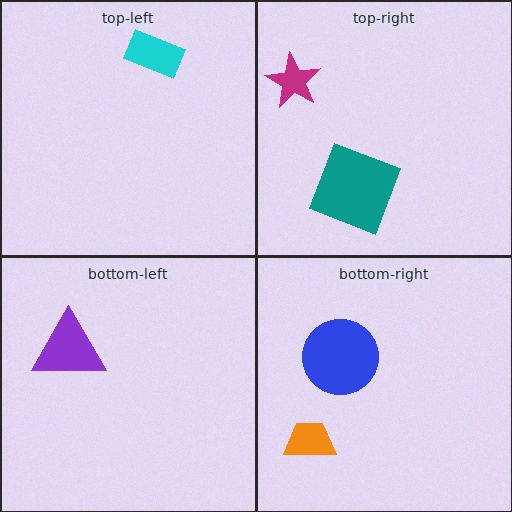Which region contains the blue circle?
The bottom-right region.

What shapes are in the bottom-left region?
The purple triangle.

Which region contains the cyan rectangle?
The top-left region.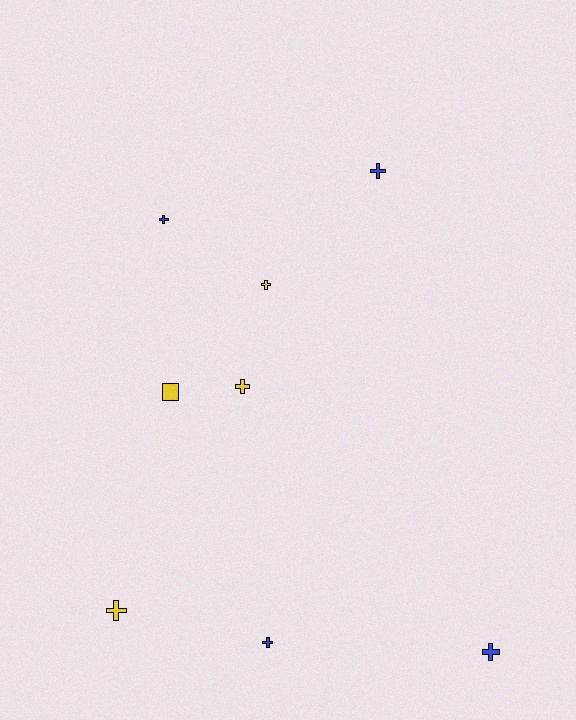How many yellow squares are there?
There is 1 yellow square.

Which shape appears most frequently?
Cross, with 7 objects.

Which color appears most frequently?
Blue, with 4 objects.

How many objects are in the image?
There are 8 objects.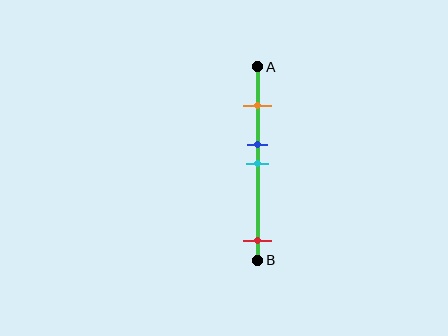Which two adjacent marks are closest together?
The blue and cyan marks are the closest adjacent pair.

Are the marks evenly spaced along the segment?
No, the marks are not evenly spaced.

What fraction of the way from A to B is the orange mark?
The orange mark is approximately 20% (0.2) of the way from A to B.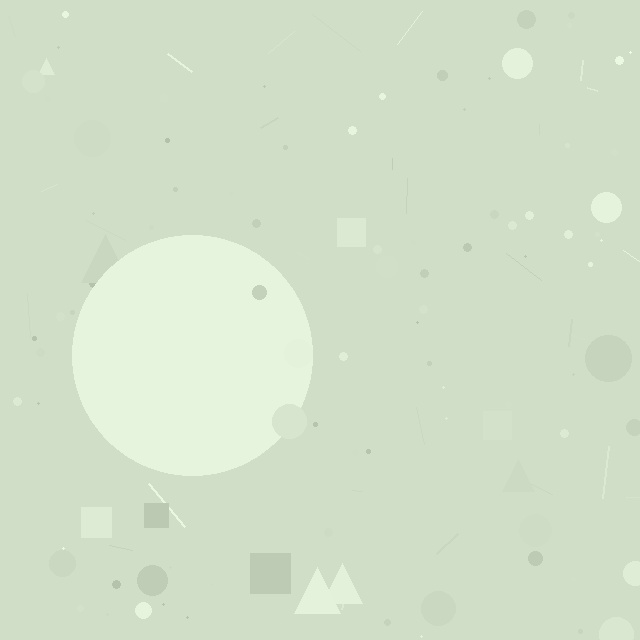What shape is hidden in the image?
A circle is hidden in the image.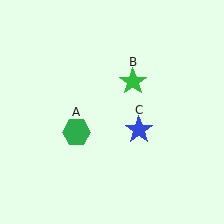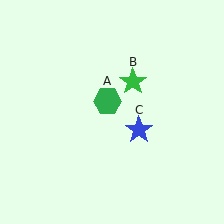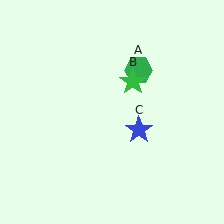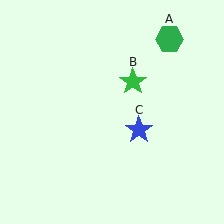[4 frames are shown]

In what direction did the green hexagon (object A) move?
The green hexagon (object A) moved up and to the right.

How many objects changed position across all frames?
1 object changed position: green hexagon (object A).